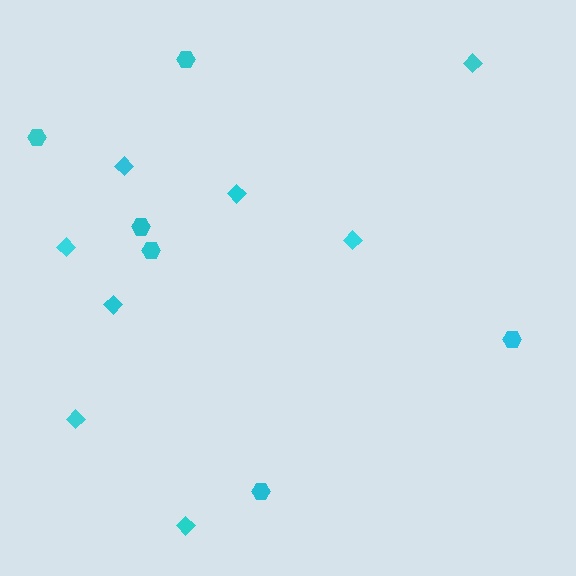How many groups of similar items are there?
There are 2 groups: one group of hexagons (6) and one group of diamonds (8).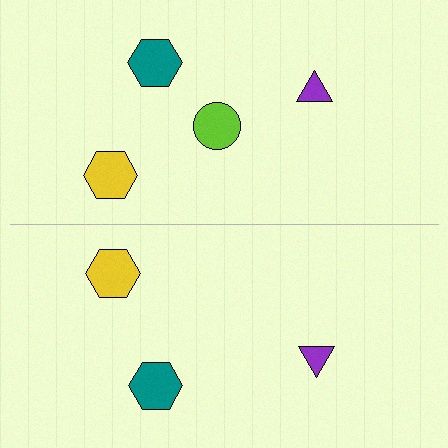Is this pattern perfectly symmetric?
No, the pattern is not perfectly symmetric. A lime circle is missing from the bottom side.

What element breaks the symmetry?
A lime circle is missing from the bottom side.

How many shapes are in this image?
There are 7 shapes in this image.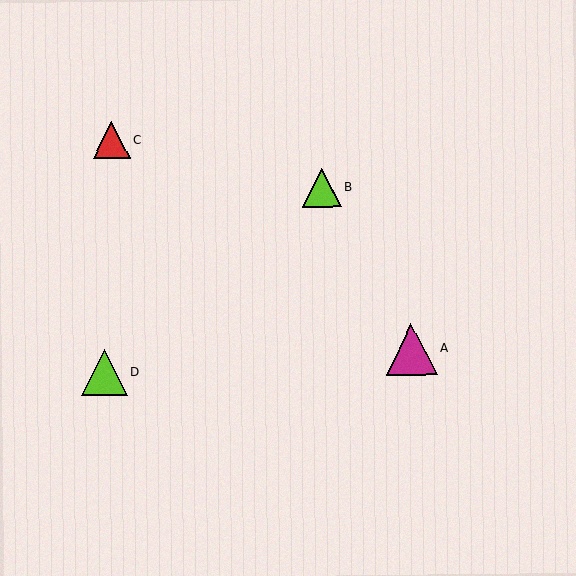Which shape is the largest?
The magenta triangle (labeled A) is the largest.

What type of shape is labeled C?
Shape C is a red triangle.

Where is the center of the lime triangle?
The center of the lime triangle is at (322, 188).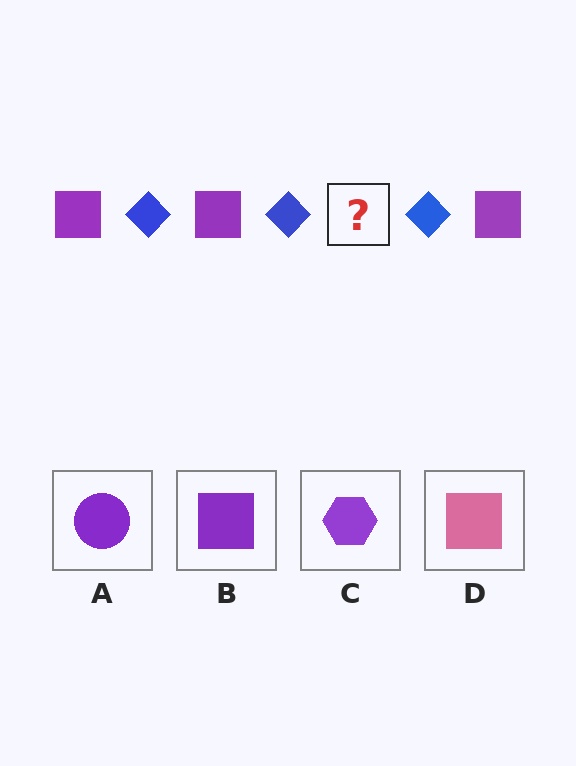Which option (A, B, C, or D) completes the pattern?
B.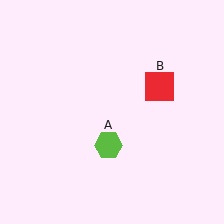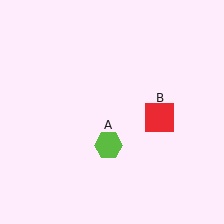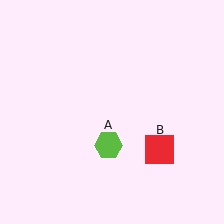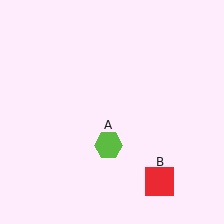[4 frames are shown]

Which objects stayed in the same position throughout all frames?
Lime hexagon (object A) remained stationary.